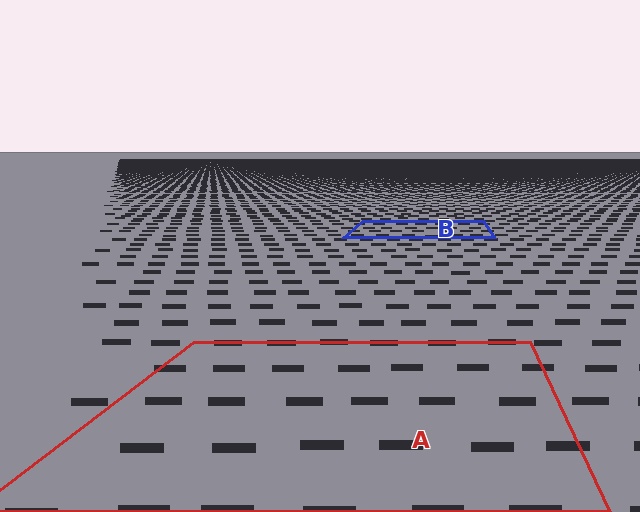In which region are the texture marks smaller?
The texture marks are smaller in region B, because it is farther away.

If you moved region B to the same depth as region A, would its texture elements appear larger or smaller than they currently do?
They would appear larger. At a closer depth, the same texture elements are projected at a bigger on-screen size.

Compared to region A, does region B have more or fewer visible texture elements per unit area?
Region B has more texture elements per unit area — they are packed more densely because it is farther away.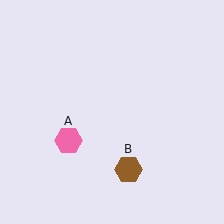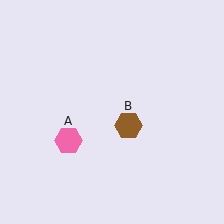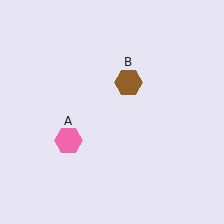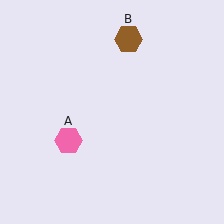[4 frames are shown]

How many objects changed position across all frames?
1 object changed position: brown hexagon (object B).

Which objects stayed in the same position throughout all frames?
Pink hexagon (object A) remained stationary.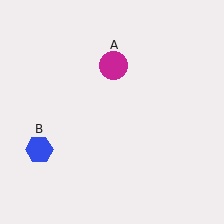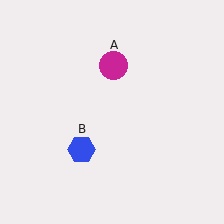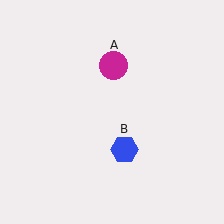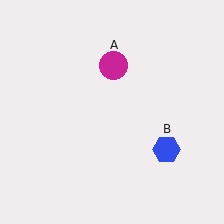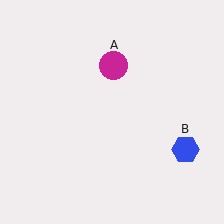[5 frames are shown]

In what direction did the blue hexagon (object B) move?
The blue hexagon (object B) moved right.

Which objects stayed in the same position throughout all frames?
Magenta circle (object A) remained stationary.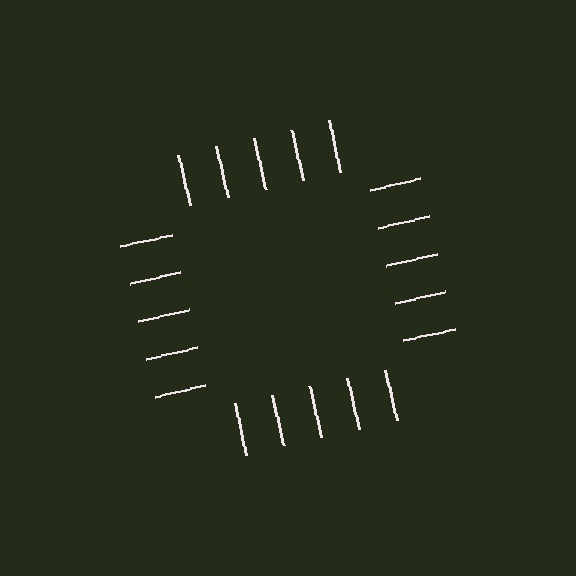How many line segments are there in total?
20 — 5 along each of the 4 edges.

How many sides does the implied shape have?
4 sides — the line-ends trace a square.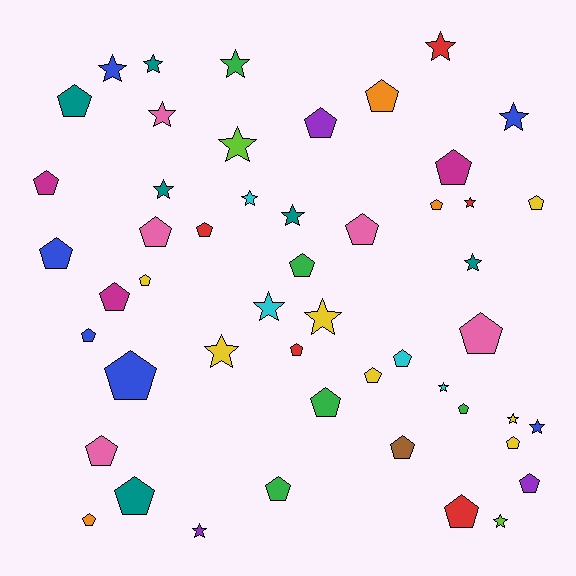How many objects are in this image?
There are 50 objects.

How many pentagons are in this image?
There are 30 pentagons.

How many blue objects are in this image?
There are 6 blue objects.